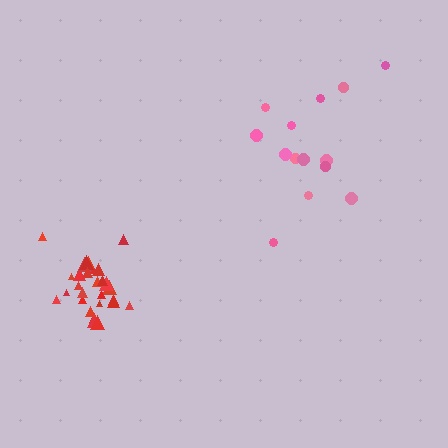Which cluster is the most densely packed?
Red.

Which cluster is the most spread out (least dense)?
Pink.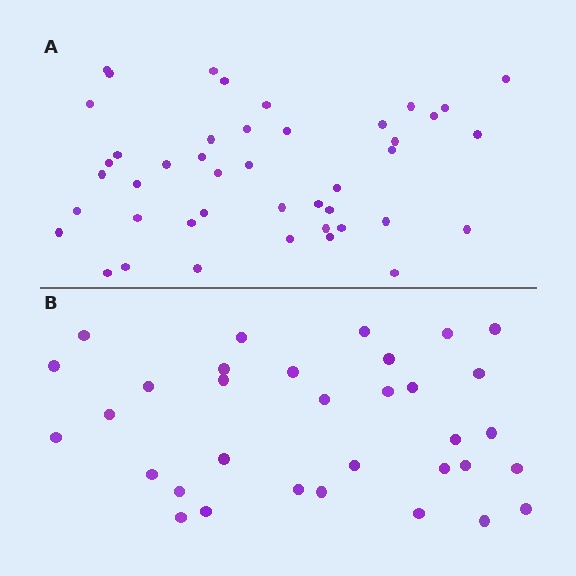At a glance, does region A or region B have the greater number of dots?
Region A (the top region) has more dots.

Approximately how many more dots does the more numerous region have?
Region A has roughly 12 or so more dots than region B.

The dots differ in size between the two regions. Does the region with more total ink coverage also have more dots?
No. Region B has more total ink coverage because its dots are larger, but region A actually contains more individual dots. Total area can be misleading — the number of items is what matters here.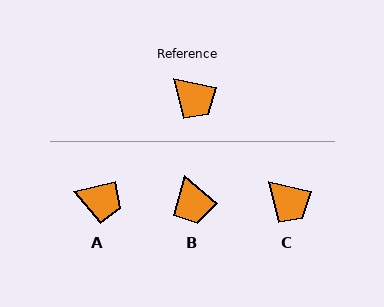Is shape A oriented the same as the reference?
No, it is off by about 27 degrees.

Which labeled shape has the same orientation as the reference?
C.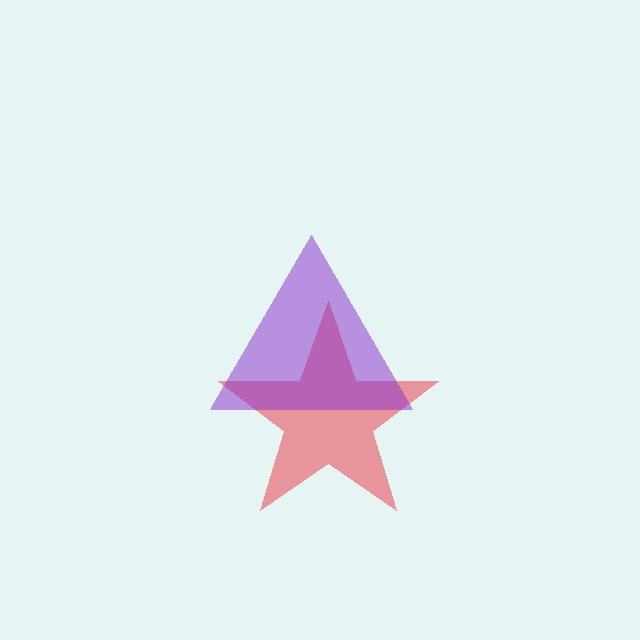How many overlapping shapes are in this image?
There are 2 overlapping shapes in the image.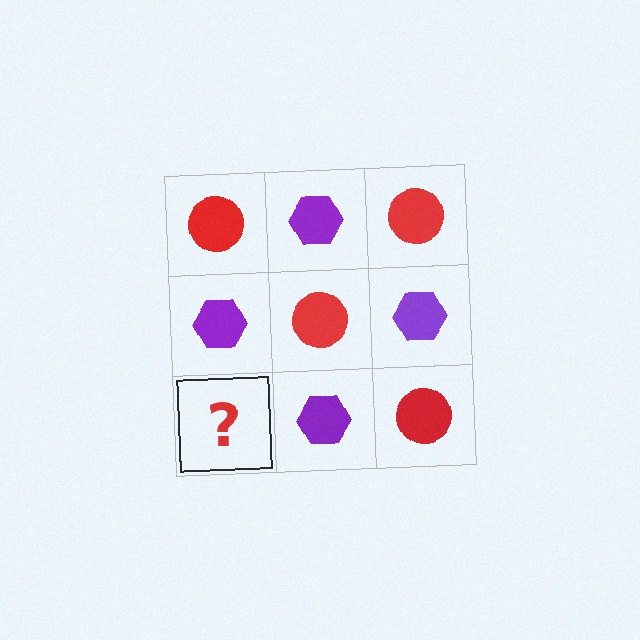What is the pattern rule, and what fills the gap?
The rule is that it alternates red circle and purple hexagon in a checkerboard pattern. The gap should be filled with a red circle.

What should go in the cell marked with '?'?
The missing cell should contain a red circle.